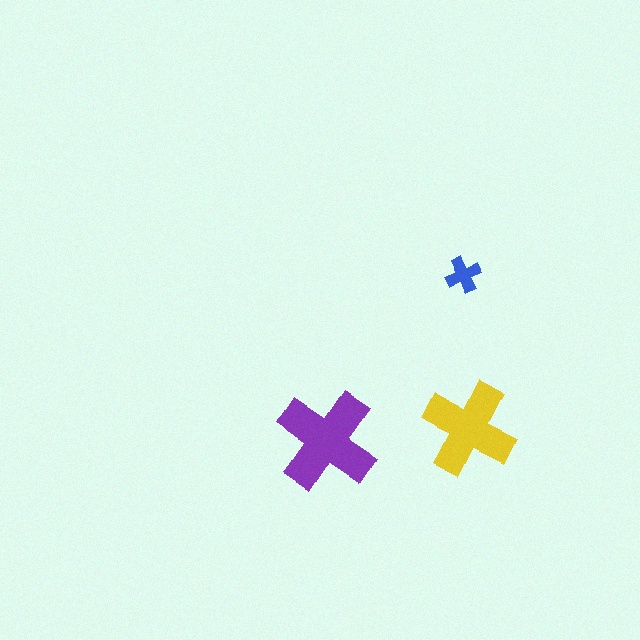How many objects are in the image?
There are 3 objects in the image.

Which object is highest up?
The blue cross is topmost.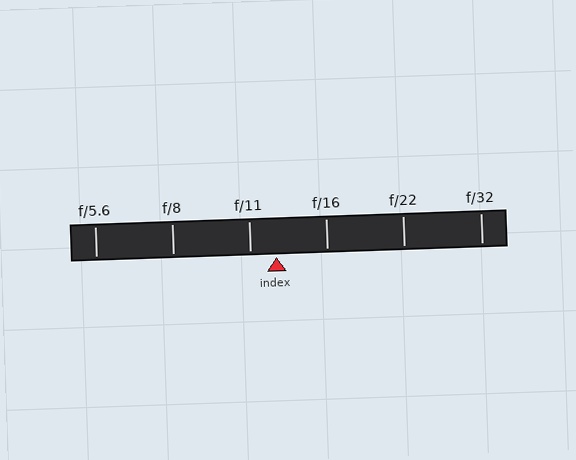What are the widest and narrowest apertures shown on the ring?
The widest aperture shown is f/5.6 and the narrowest is f/32.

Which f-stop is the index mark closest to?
The index mark is closest to f/11.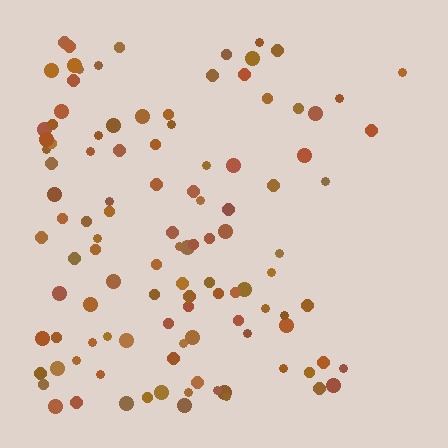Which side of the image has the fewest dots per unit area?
The right.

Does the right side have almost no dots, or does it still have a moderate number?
Still a moderate number, just noticeably fewer than the left.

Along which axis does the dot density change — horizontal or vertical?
Horizontal.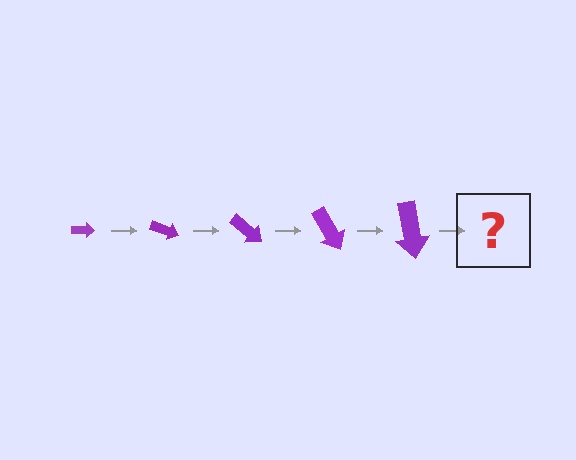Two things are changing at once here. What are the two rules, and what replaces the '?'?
The two rules are that the arrow grows larger each step and it rotates 20 degrees each step. The '?' should be an arrow, larger than the previous one and rotated 100 degrees from the start.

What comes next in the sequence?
The next element should be an arrow, larger than the previous one and rotated 100 degrees from the start.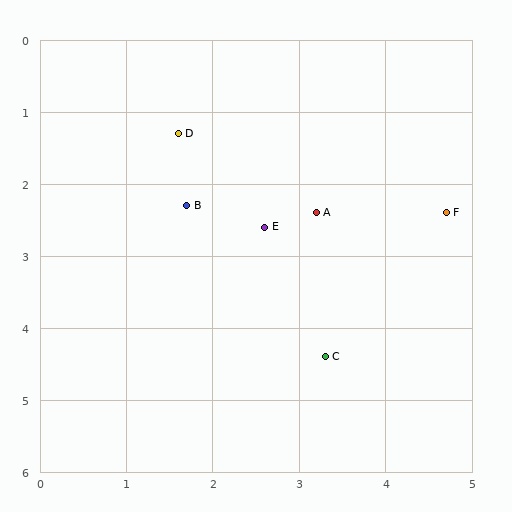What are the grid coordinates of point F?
Point F is at approximately (4.7, 2.4).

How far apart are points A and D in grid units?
Points A and D are about 1.9 grid units apart.